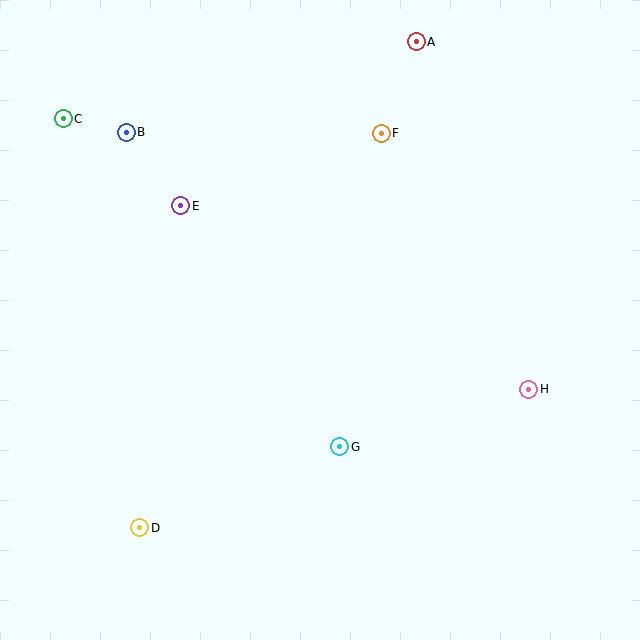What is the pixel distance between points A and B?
The distance between A and B is 304 pixels.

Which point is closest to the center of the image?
Point G at (340, 447) is closest to the center.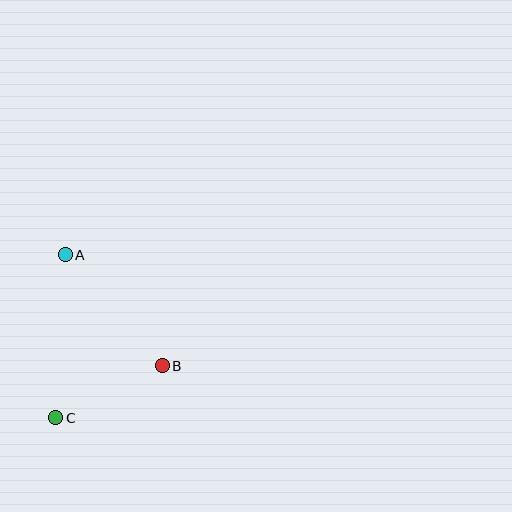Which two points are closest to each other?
Points B and C are closest to each other.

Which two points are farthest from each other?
Points A and C are farthest from each other.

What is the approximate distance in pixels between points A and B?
The distance between A and B is approximately 147 pixels.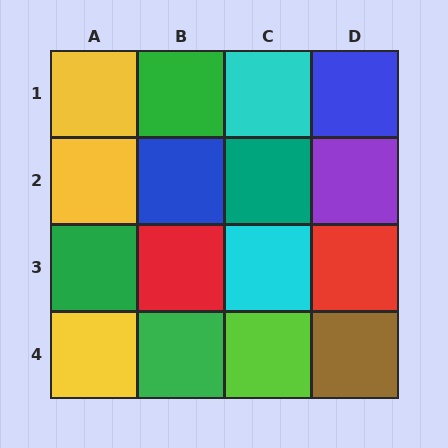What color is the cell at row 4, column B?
Green.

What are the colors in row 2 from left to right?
Yellow, blue, teal, purple.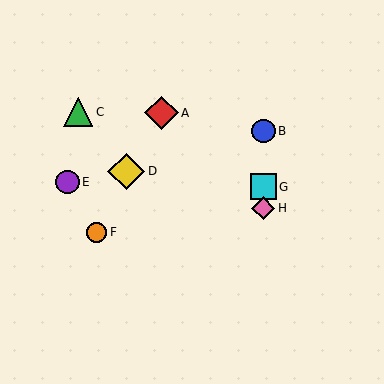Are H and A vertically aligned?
No, H is at x≈263 and A is at x≈161.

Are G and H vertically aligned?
Yes, both are at x≈263.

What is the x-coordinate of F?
Object F is at x≈96.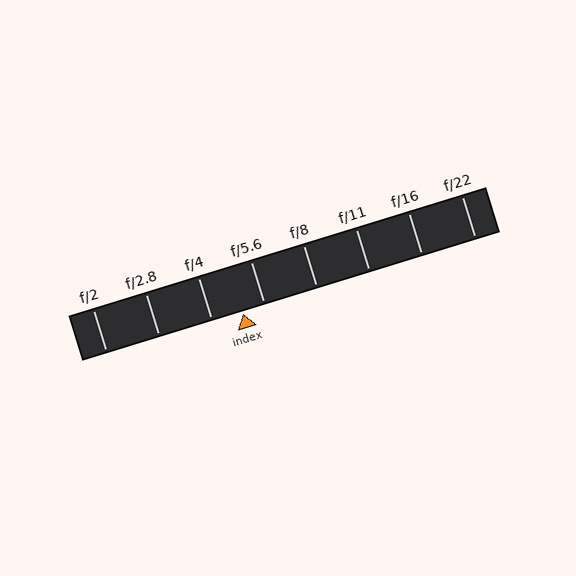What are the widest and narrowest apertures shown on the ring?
The widest aperture shown is f/2 and the narrowest is f/22.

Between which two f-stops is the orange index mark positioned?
The index mark is between f/4 and f/5.6.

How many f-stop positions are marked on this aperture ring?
There are 8 f-stop positions marked.